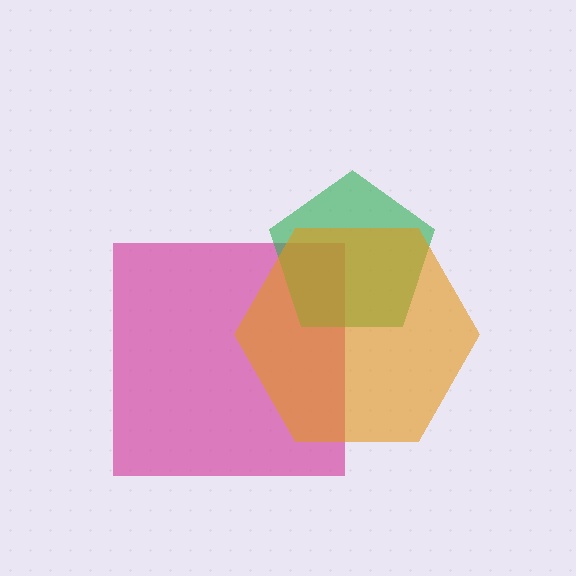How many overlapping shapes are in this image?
There are 3 overlapping shapes in the image.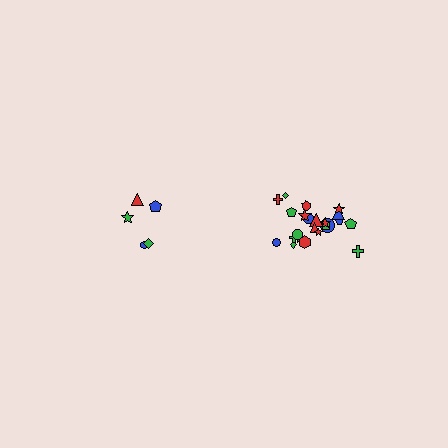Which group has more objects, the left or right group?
The right group.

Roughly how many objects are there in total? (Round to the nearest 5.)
Roughly 30 objects in total.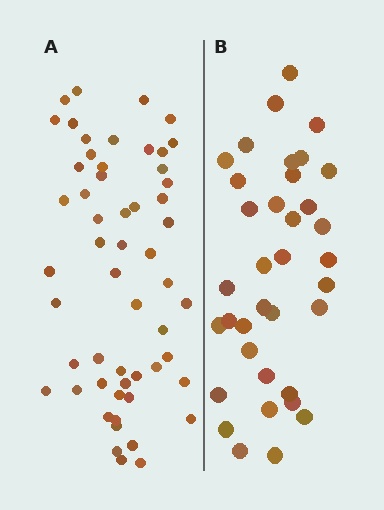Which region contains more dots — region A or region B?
Region A (the left region) has more dots.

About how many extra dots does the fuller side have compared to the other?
Region A has approximately 20 more dots than region B.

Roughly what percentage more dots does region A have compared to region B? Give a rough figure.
About 55% more.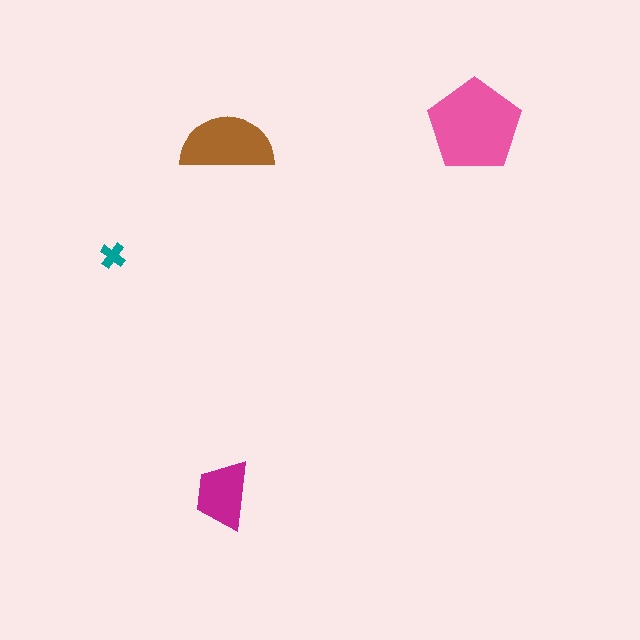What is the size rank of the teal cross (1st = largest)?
4th.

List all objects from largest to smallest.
The pink pentagon, the brown semicircle, the magenta trapezoid, the teal cross.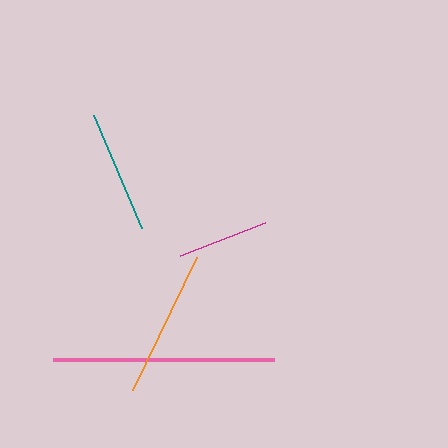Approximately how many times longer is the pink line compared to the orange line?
The pink line is approximately 1.5 times the length of the orange line.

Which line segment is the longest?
The pink line is the longest at approximately 221 pixels.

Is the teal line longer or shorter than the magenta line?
The teal line is longer than the magenta line.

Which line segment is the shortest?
The magenta line is the shortest at approximately 91 pixels.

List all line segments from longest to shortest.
From longest to shortest: pink, orange, teal, magenta.